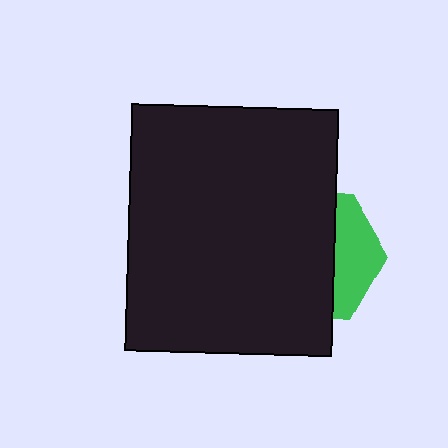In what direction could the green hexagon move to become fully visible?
The green hexagon could move right. That would shift it out from behind the black rectangle entirely.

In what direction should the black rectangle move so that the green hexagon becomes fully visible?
The black rectangle should move left. That is the shortest direction to clear the overlap and leave the green hexagon fully visible.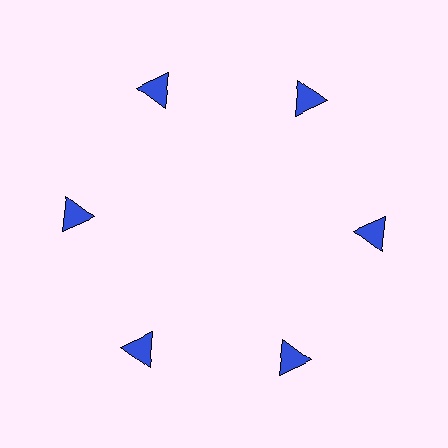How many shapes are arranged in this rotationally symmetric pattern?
There are 6 shapes, arranged in 6 groups of 1.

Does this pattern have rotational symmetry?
Yes, this pattern has 6-fold rotational symmetry. It looks the same after rotating 60 degrees around the center.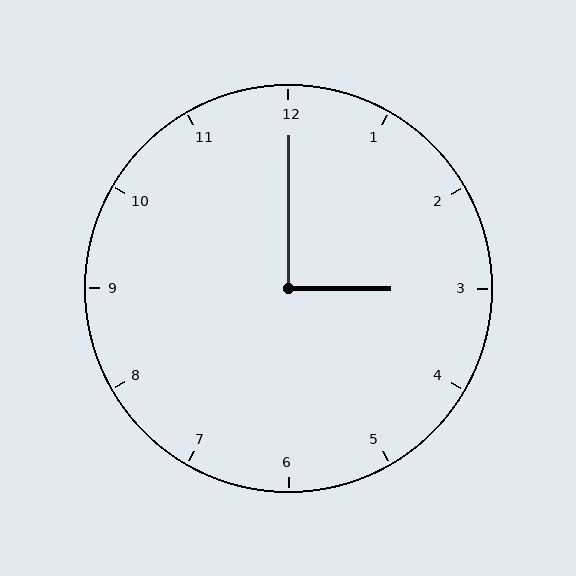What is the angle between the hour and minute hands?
Approximately 90 degrees.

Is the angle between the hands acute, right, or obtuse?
It is right.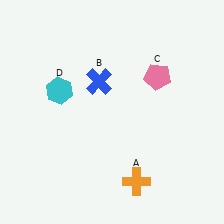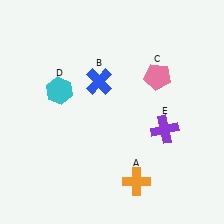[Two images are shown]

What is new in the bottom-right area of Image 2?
A purple cross (E) was added in the bottom-right area of Image 2.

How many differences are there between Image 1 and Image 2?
There is 1 difference between the two images.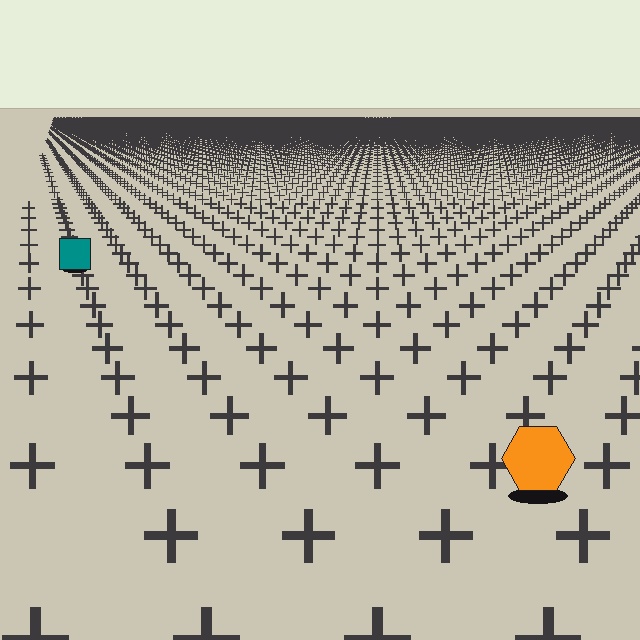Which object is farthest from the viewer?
The teal square is farthest from the viewer. It appears smaller and the ground texture around it is denser.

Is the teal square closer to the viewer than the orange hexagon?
No. The orange hexagon is closer — you can tell from the texture gradient: the ground texture is coarser near it.